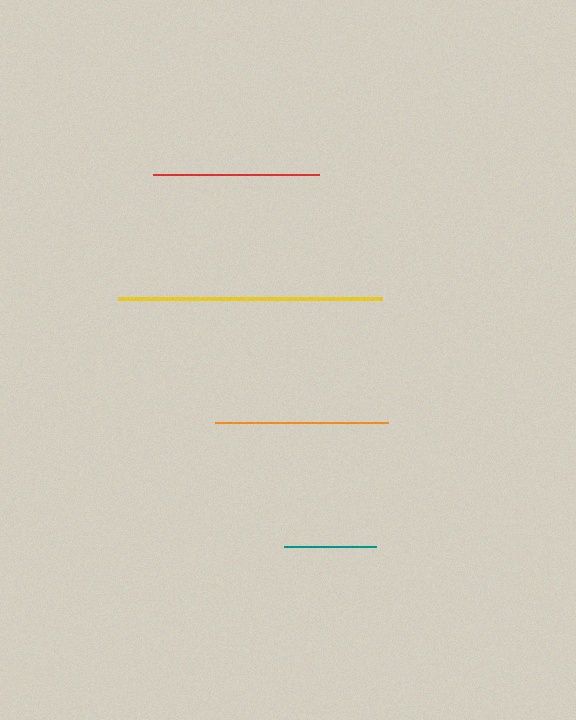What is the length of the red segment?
The red segment is approximately 167 pixels long.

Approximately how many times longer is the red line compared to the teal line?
The red line is approximately 1.8 times the length of the teal line.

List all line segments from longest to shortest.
From longest to shortest: yellow, orange, red, teal.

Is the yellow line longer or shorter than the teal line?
The yellow line is longer than the teal line.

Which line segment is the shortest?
The teal line is the shortest at approximately 92 pixels.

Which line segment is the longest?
The yellow line is the longest at approximately 265 pixels.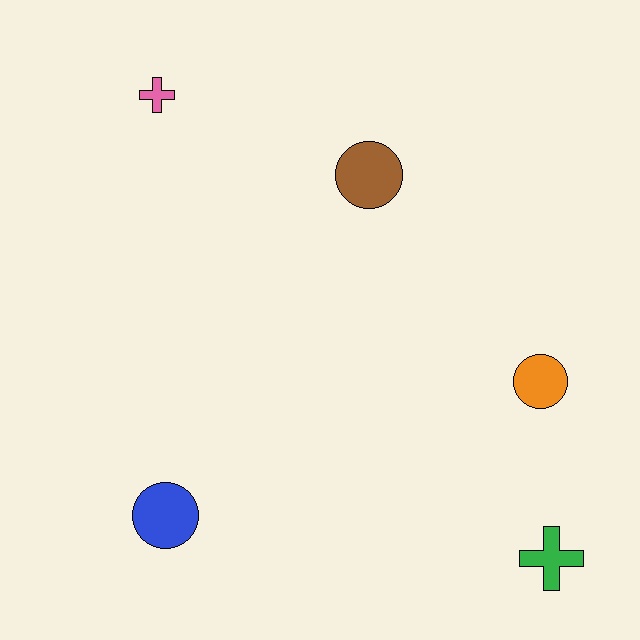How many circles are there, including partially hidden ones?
There are 3 circles.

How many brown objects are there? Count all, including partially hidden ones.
There is 1 brown object.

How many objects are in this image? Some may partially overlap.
There are 5 objects.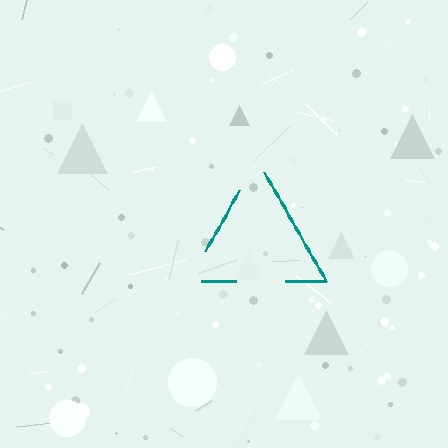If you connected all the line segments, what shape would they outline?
They would outline a triangle.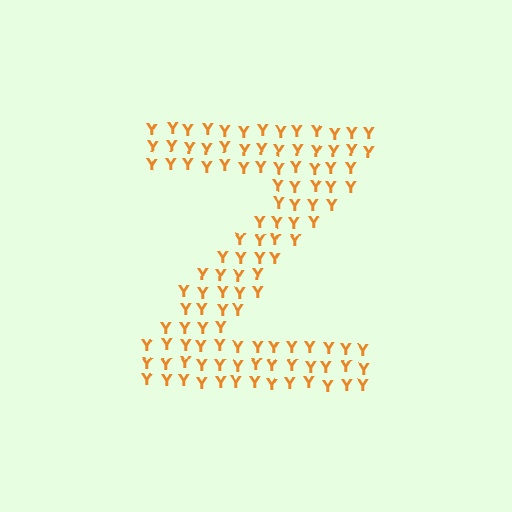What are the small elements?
The small elements are letter Y's.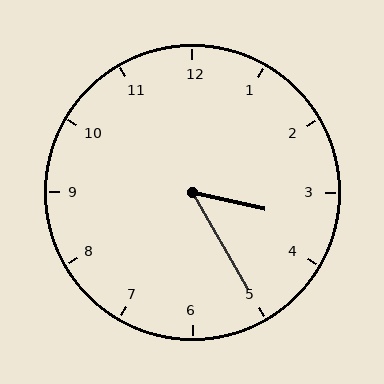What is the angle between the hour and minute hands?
Approximately 48 degrees.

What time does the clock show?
3:25.